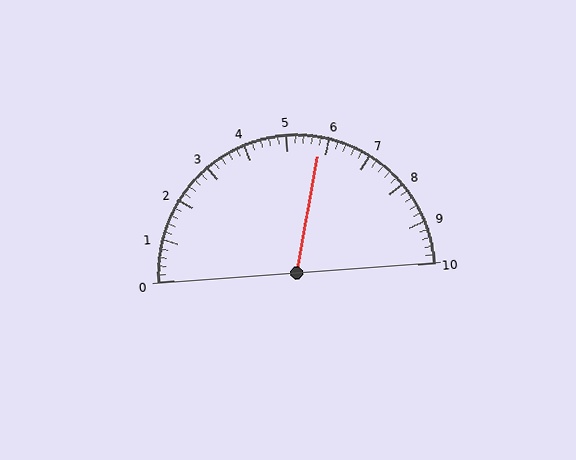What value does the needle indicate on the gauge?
The needle indicates approximately 5.8.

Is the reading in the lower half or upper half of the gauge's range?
The reading is in the upper half of the range (0 to 10).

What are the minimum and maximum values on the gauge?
The gauge ranges from 0 to 10.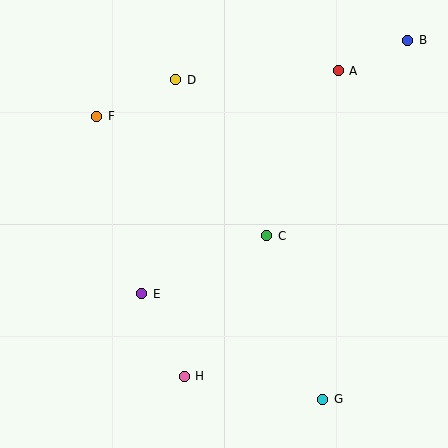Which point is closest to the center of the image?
Point C at (267, 236) is closest to the center.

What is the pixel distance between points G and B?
The distance between G and B is 369 pixels.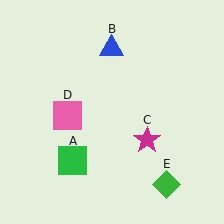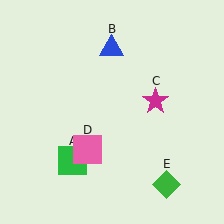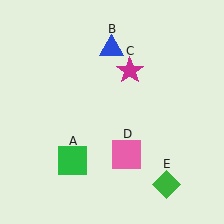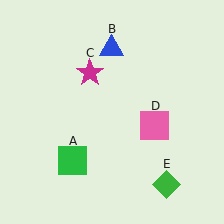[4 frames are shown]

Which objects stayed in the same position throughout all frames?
Green square (object A) and blue triangle (object B) and green diamond (object E) remained stationary.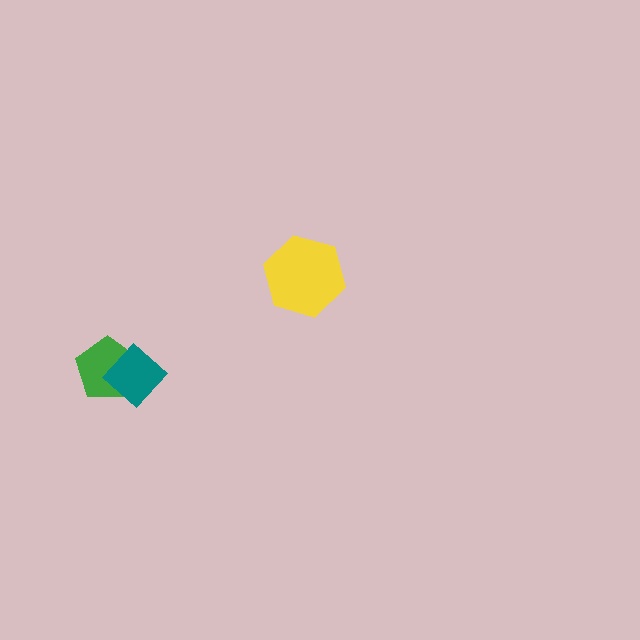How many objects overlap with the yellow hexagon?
0 objects overlap with the yellow hexagon.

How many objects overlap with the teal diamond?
1 object overlaps with the teal diamond.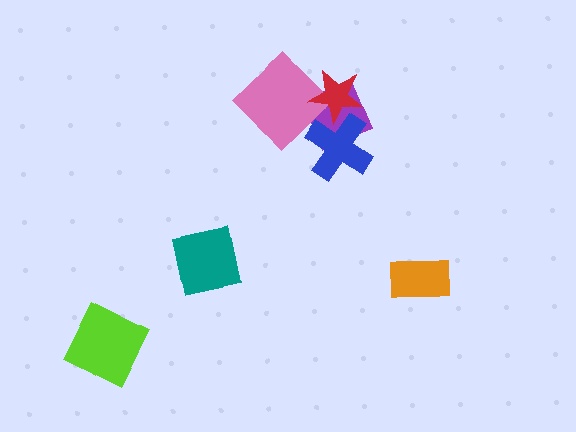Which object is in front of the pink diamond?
The red star is in front of the pink diamond.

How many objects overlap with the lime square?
0 objects overlap with the lime square.